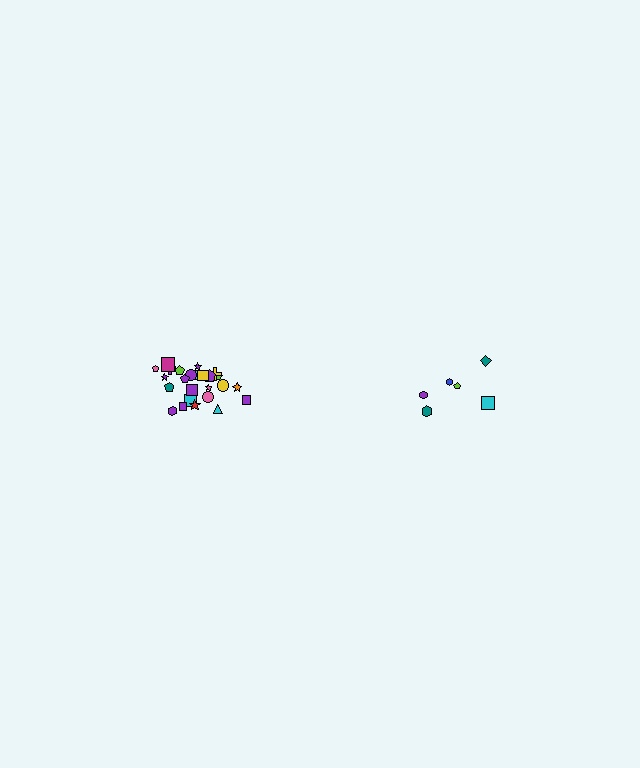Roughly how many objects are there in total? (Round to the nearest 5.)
Roughly 30 objects in total.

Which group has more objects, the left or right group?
The left group.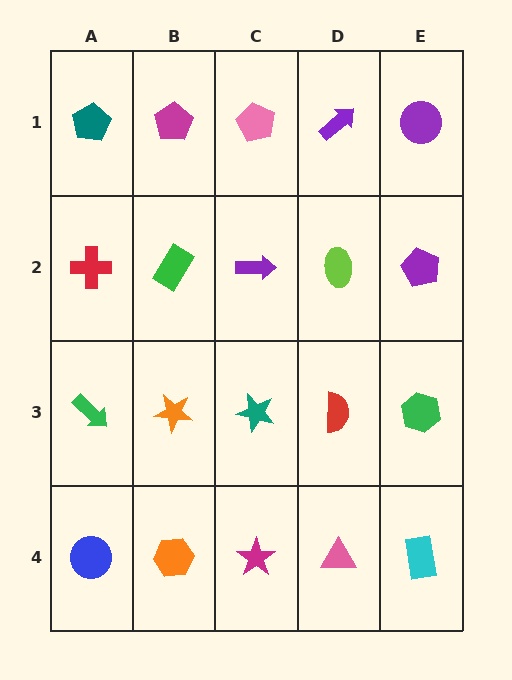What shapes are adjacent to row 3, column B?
A green rectangle (row 2, column B), an orange hexagon (row 4, column B), a green arrow (row 3, column A), a teal star (row 3, column C).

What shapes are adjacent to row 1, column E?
A purple pentagon (row 2, column E), a purple arrow (row 1, column D).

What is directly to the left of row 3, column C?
An orange star.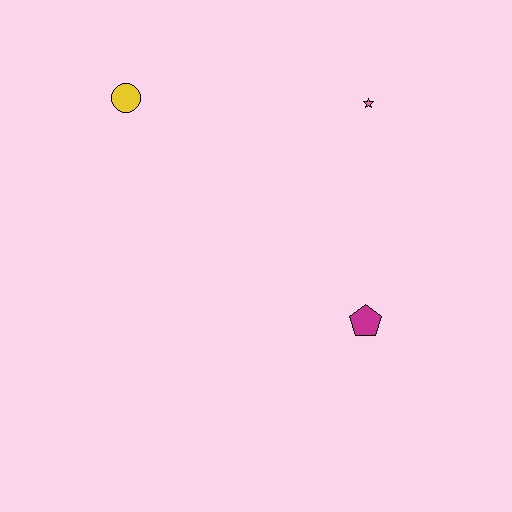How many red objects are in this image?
There are no red objects.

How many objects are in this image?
There are 3 objects.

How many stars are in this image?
There is 1 star.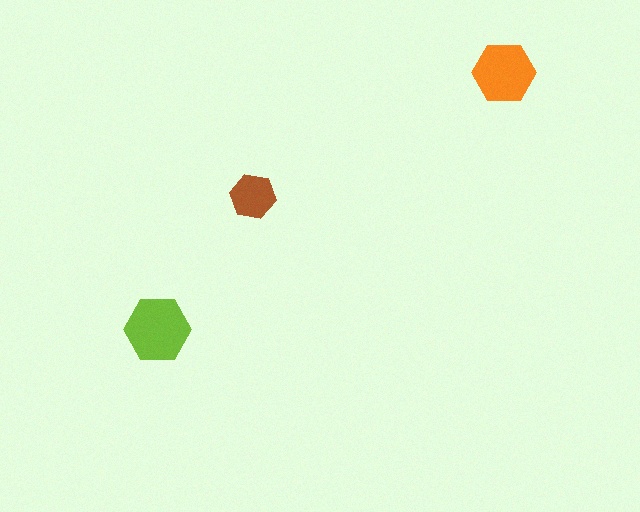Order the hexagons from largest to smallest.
the lime one, the orange one, the brown one.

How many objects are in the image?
There are 3 objects in the image.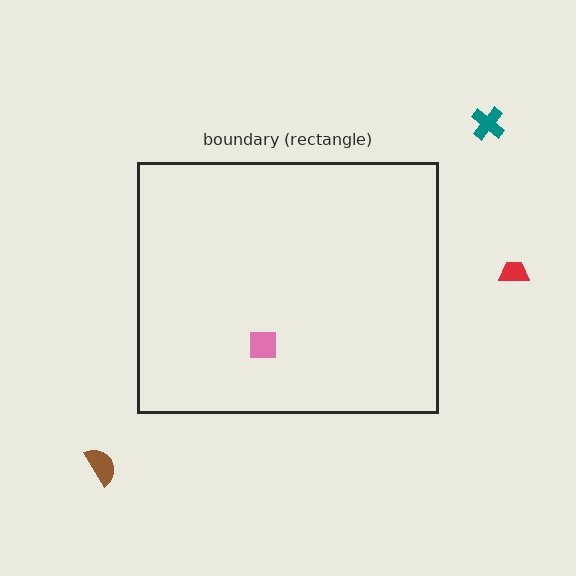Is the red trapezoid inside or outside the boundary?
Outside.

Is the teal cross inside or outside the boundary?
Outside.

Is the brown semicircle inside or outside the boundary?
Outside.